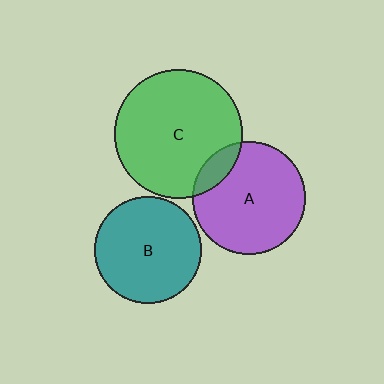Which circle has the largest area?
Circle C (green).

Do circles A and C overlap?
Yes.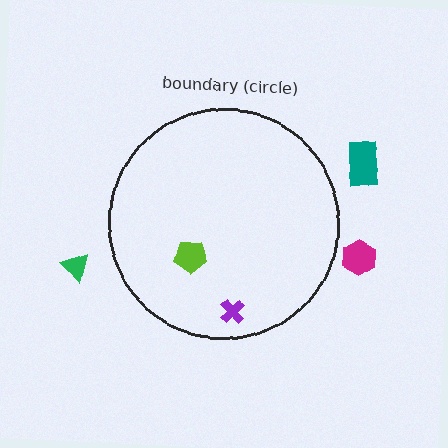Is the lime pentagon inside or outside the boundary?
Inside.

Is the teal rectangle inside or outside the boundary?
Outside.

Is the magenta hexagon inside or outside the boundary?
Outside.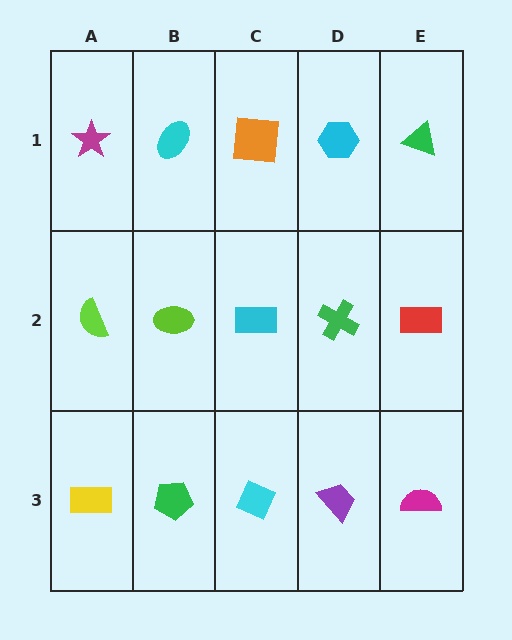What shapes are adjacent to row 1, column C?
A cyan rectangle (row 2, column C), a cyan ellipse (row 1, column B), a cyan hexagon (row 1, column D).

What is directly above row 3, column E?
A red rectangle.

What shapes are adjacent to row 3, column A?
A lime semicircle (row 2, column A), a green pentagon (row 3, column B).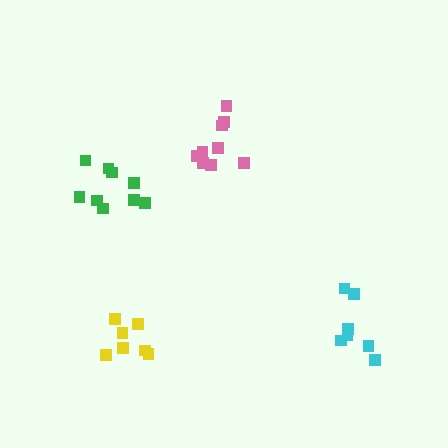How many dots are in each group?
Group 1: 9 dots, Group 2: 7 dots, Group 3: 7 dots, Group 4: 9 dots (32 total).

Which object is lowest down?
The yellow cluster is bottommost.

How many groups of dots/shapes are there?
There are 4 groups.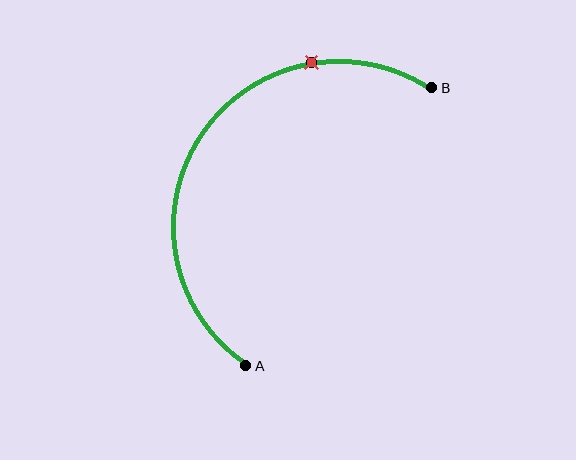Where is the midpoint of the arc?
The arc midpoint is the point on the curve farthest from the straight line joining A and B. It sits above and to the left of that line.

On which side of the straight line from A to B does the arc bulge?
The arc bulges above and to the left of the straight line connecting A and B.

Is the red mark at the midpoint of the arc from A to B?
No. The red mark lies on the arc but is closer to endpoint B. The arc midpoint would be at the point on the curve equidistant along the arc from both A and B.